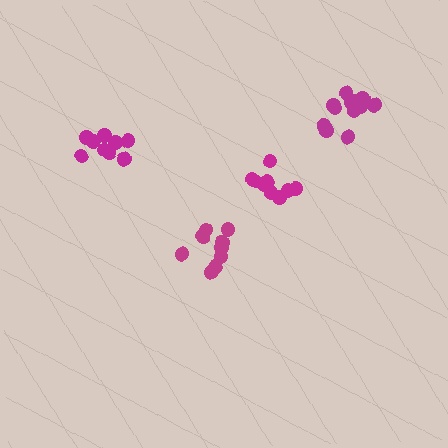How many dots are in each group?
Group 1: 9 dots, Group 2: 9 dots, Group 3: 13 dots, Group 4: 9 dots (40 total).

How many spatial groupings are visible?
There are 4 spatial groupings.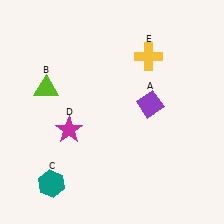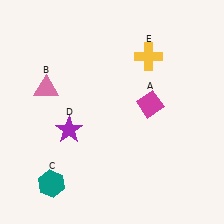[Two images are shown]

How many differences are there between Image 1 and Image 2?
There are 3 differences between the two images.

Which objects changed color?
A changed from purple to magenta. B changed from lime to pink. D changed from magenta to purple.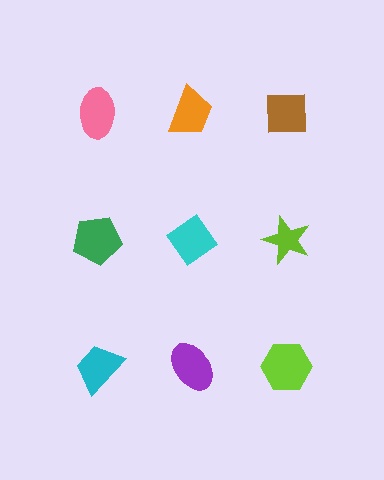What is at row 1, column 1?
A pink ellipse.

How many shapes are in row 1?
3 shapes.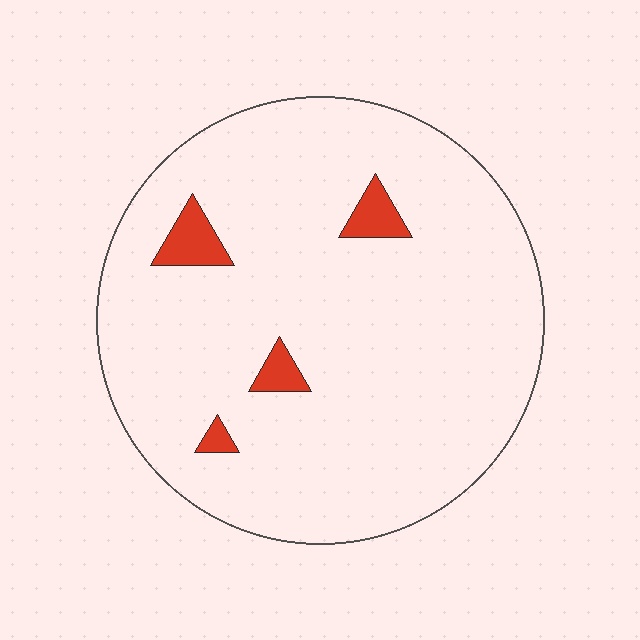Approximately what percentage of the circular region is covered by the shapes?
Approximately 5%.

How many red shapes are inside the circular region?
4.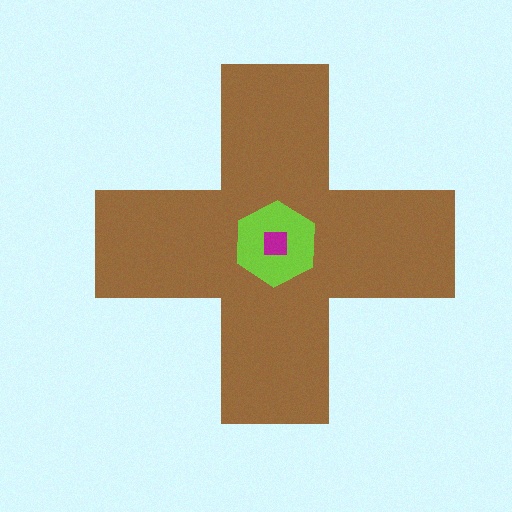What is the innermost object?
The magenta square.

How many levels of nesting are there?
3.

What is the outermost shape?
The brown cross.